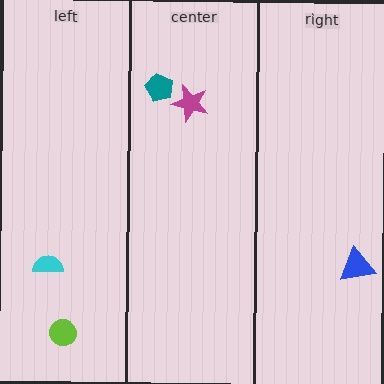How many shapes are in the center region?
2.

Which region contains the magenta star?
The center region.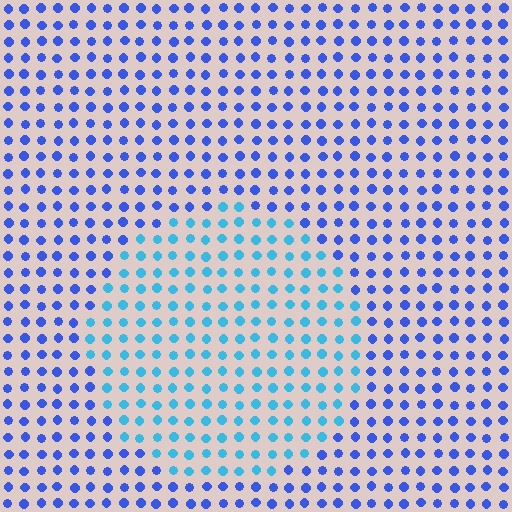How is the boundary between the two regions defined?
The boundary is defined purely by a slight shift in hue (about 35 degrees). Spacing, size, and orientation are identical on both sides.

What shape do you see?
I see a circle.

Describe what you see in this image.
The image is filled with small blue elements in a uniform arrangement. A circle-shaped region is visible where the elements are tinted to a slightly different hue, forming a subtle color boundary.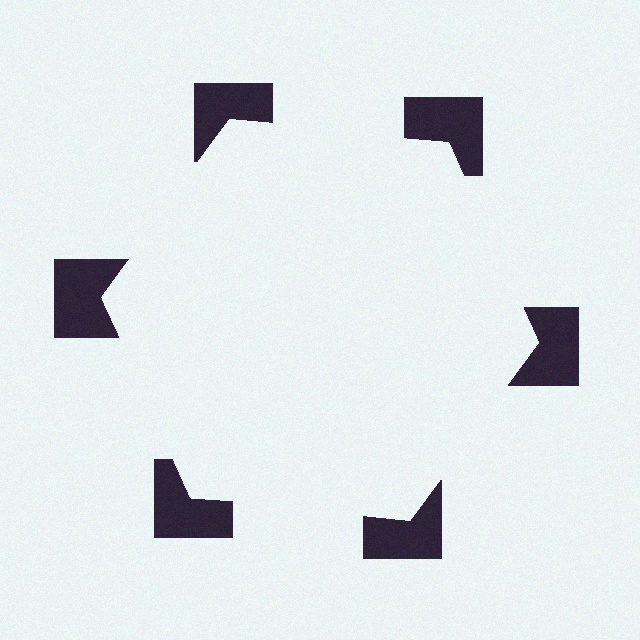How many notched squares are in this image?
There are 6 — one at each vertex of the illusory hexagon.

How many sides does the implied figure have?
6 sides.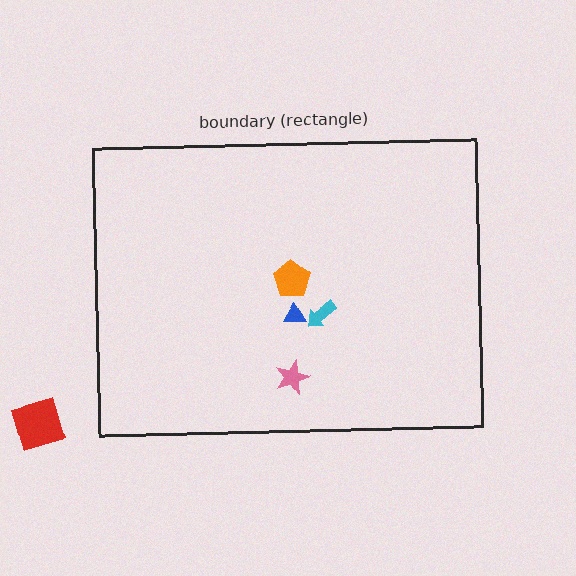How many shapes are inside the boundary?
4 inside, 1 outside.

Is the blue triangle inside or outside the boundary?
Inside.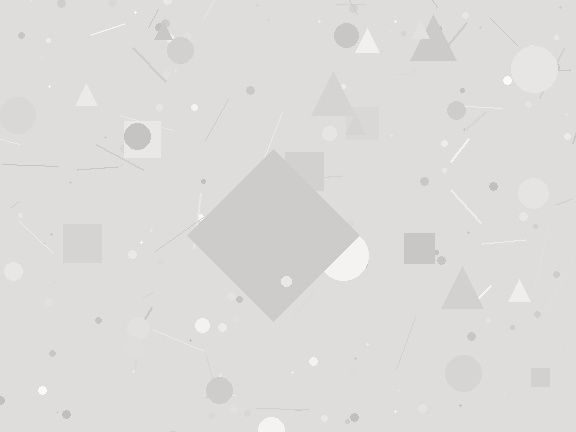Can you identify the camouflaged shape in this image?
The camouflaged shape is a diamond.